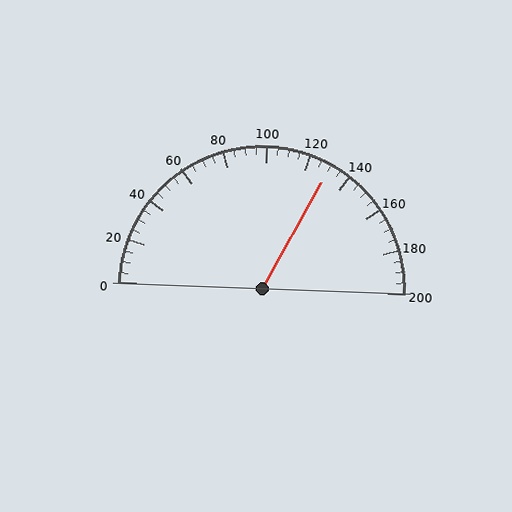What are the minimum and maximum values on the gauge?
The gauge ranges from 0 to 200.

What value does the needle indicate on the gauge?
The needle indicates approximately 130.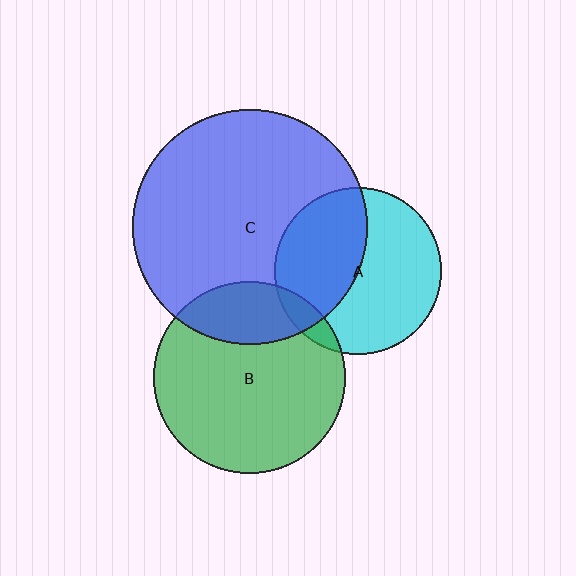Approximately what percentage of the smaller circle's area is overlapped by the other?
Approximately 10%.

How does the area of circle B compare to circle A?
Approximately 1.3 times.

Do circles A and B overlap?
Yes.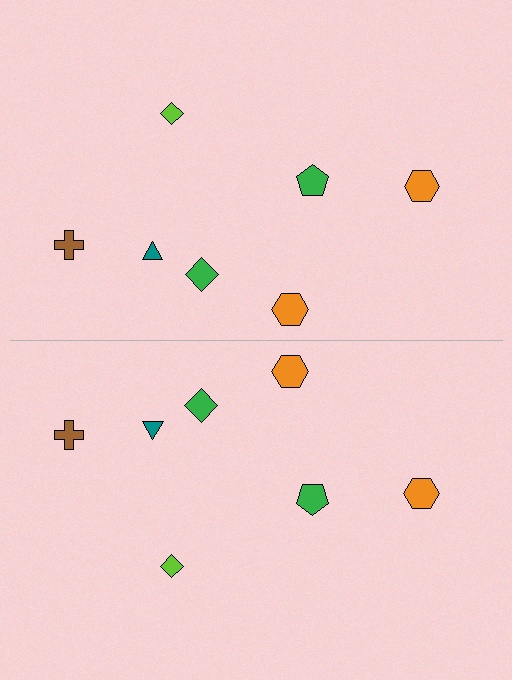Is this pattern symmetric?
Yes, this pattern has bilateral (reflection) symmetry.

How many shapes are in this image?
There are 14 shapes in this image.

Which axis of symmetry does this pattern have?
The pattern has a horizontal axis of symmetry running through the center of the image.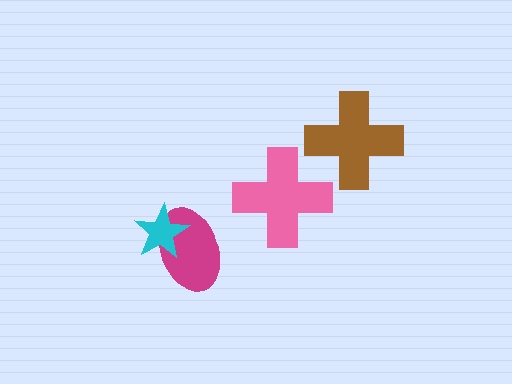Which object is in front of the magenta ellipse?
The cyan star is in front of the magenta ellipse.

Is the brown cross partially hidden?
No, no other shape covers it.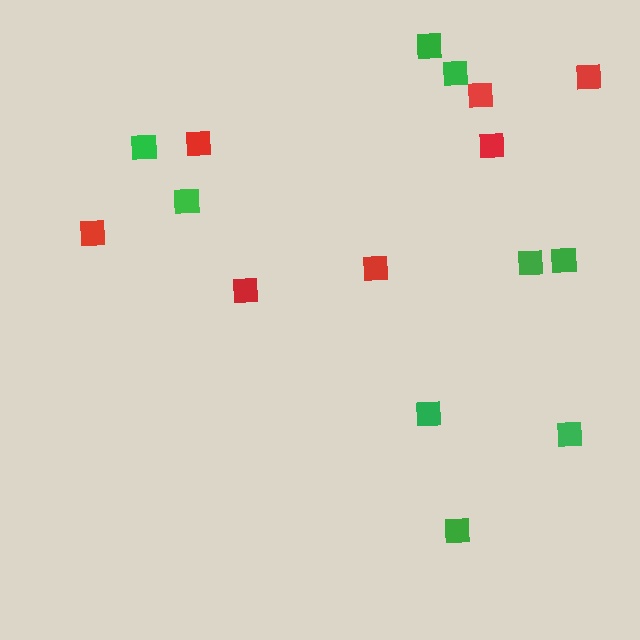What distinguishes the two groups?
There are 2 groups: one group of red squares (7) and one group of green squares (9).